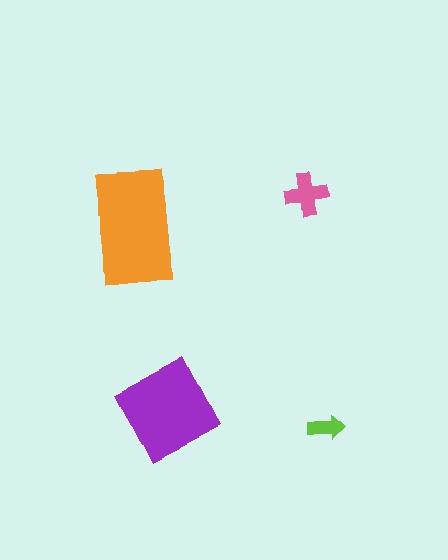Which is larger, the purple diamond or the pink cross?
The purple diamond.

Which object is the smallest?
The lime arrow.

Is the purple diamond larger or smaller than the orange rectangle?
Smaller.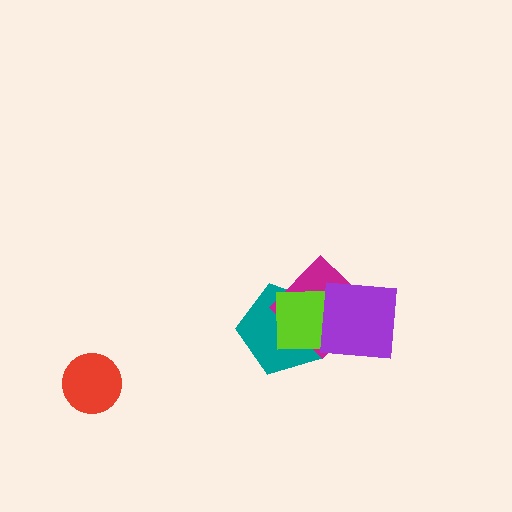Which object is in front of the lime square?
The purple square is in front of the lime square.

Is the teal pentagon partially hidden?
Yes, it is partially covered by another shape.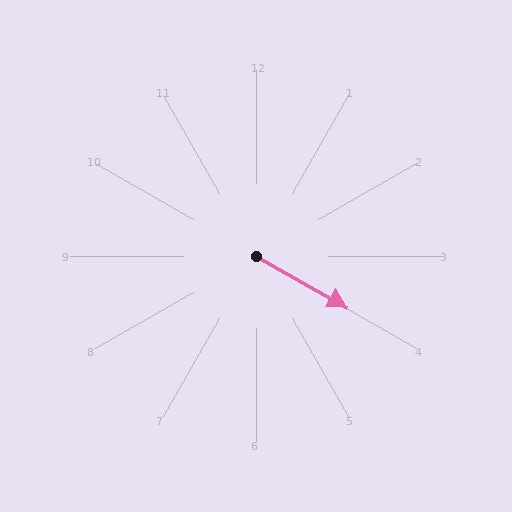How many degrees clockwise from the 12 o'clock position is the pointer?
Approximately 120 degrees.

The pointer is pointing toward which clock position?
Roughly 4 o'clock.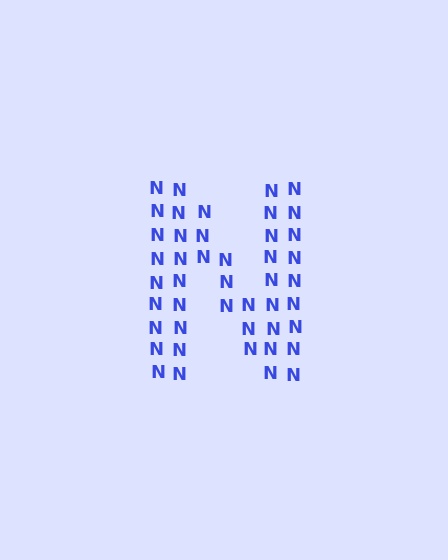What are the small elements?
The small elements are letter N's.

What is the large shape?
The large shape is the letter N.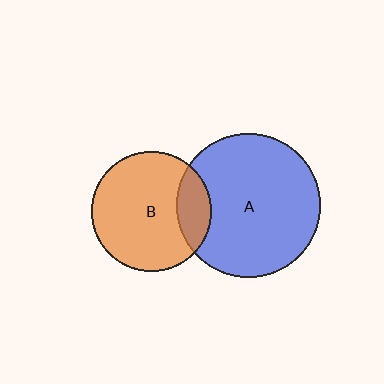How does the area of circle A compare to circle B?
Approximately 1.4 times.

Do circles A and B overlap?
Yes.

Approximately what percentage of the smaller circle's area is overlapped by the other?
Approximately 20%.